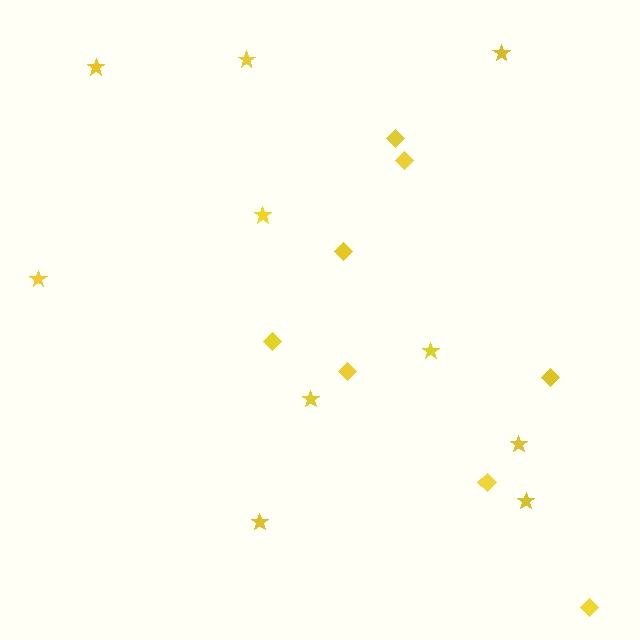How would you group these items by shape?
There are 2 groups: one group of stars (10) and one group of diamonds (8).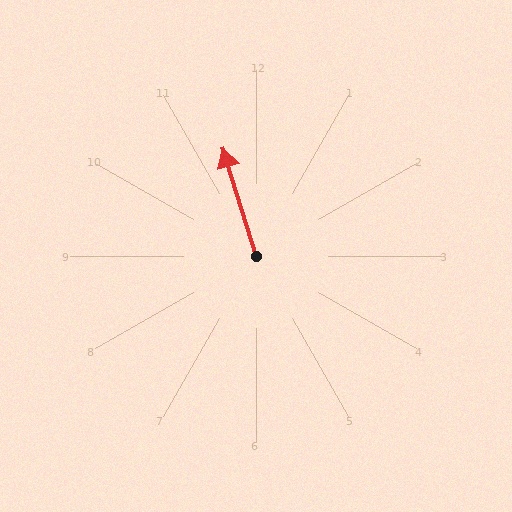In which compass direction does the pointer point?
North.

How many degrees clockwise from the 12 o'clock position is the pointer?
Approximately 343 degrees.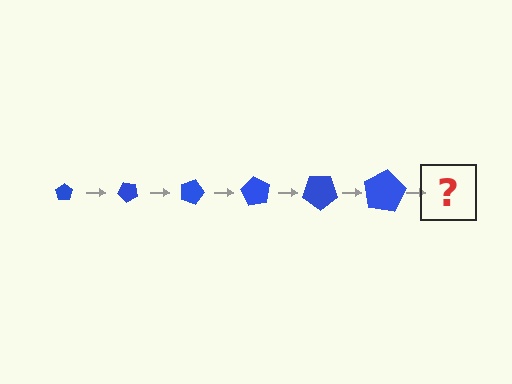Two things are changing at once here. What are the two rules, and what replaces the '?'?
The two rules are that the pentagon grows larger each step and it rotates 45 degrees each step. The '?' should be a pentagon, larger than the previous one and rotated 270 degrees from the start.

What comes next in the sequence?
The next element should be a pentagon, larger than the previous one and rotated 270 degrees from the start.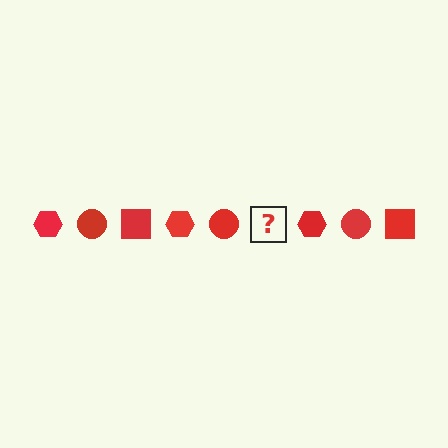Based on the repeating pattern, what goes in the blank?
The blank should be a red square.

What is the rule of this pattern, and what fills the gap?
The rule is that the pattern cycles through hexagon, circle, square shapes in red. The gap should be filled with a red square.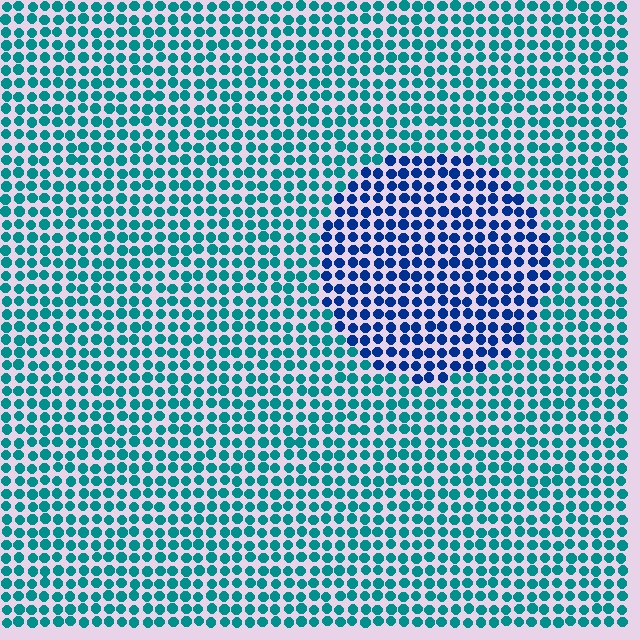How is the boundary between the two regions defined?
The boundary is defined purely by a slight shift in hue (about 42 degrees). Spacing, size, and orientation are identical on both sides.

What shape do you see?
I see a circle.